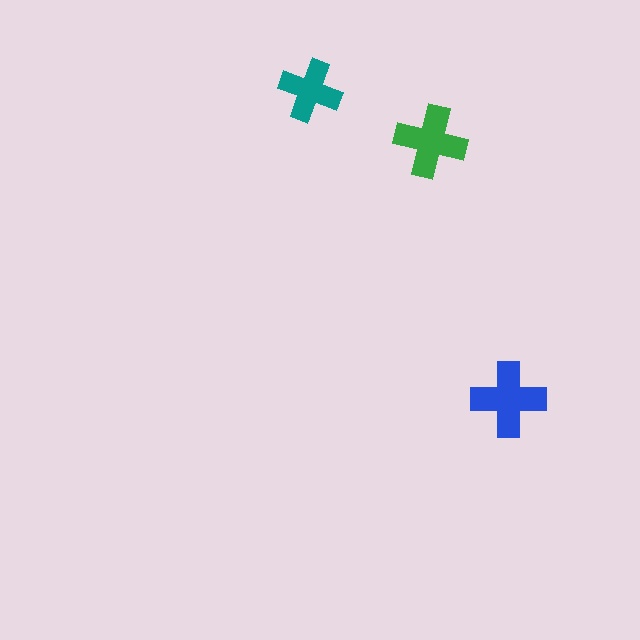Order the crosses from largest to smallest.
the blue one, the green one, the teal one.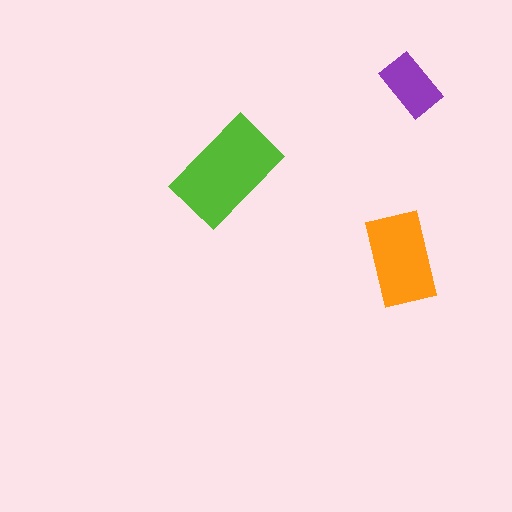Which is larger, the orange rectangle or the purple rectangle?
The orange one.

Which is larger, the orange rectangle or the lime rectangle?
The lime one.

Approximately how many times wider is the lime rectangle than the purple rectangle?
About 1.5 times wider.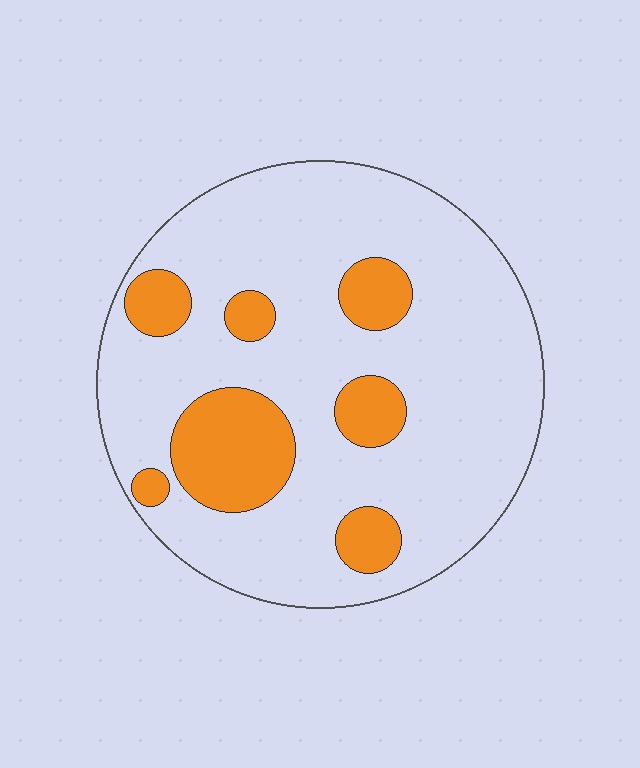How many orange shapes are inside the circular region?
7.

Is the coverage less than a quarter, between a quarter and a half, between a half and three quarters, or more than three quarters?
Less than a quarter.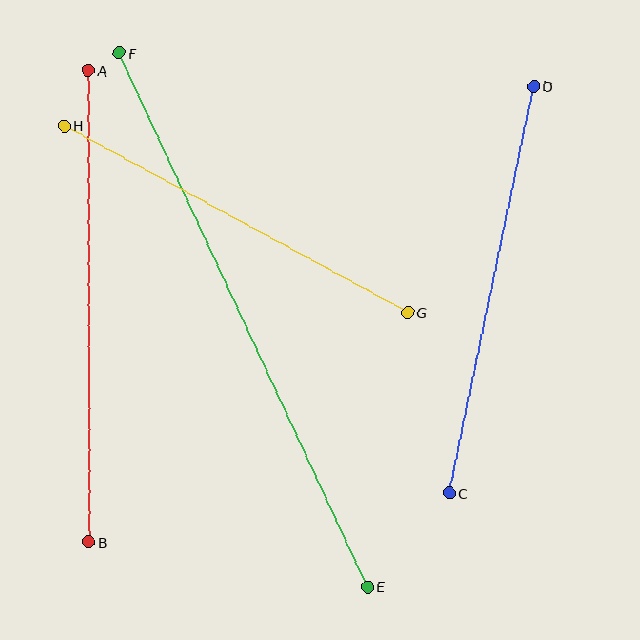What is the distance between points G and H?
The distance is approximately 391 pixels.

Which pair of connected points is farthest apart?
Points E and F are farthest apart.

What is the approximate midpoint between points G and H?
The midpoint is at approximately (236, 219) pixels.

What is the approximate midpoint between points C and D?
The midpoint is at approximately (492, 290) pixels.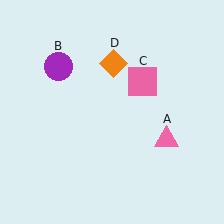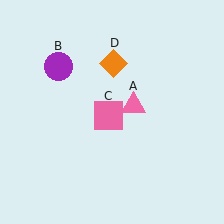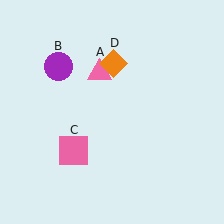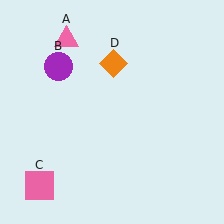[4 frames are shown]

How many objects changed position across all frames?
2 objects changed position: pink triangle (object A), pink square (object C).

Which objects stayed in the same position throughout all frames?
Purple circle (object B) and orange diamond (object D) remained stationary.